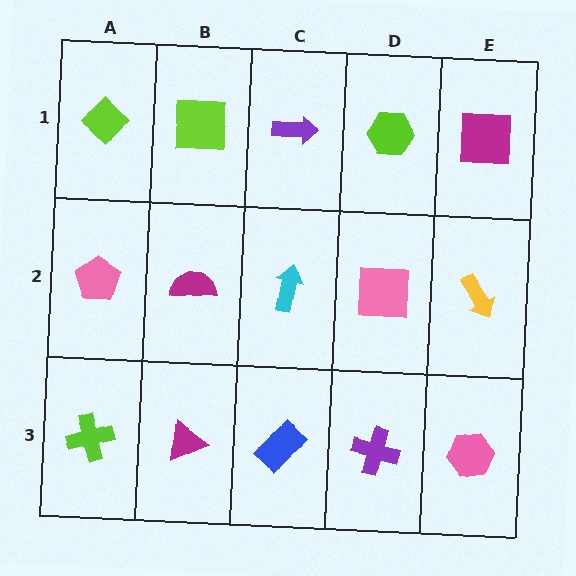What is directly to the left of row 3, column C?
A magenta triangle.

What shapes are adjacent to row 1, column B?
A magenta semicircle (row 2, column B), a lime diamond (row 1, column A), a purple arrow (row 1, column C).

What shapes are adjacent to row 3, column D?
A pink square (row 2, column D), a blue rectangle (row 3, column C), a pink hexagon (row 3, column E).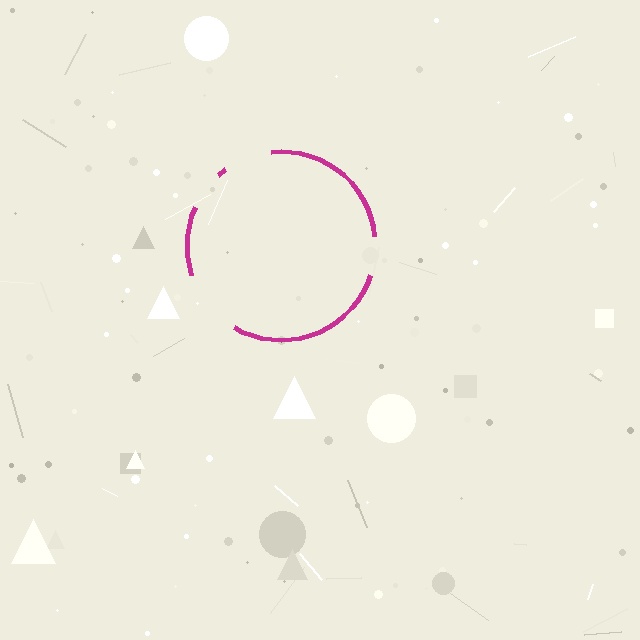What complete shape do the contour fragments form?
The contour fragments form a circle.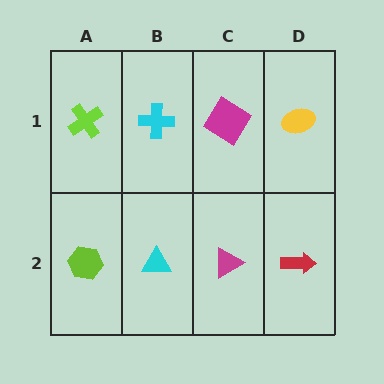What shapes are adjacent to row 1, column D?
A red arrow (row 2, column D), a magenta diamond (row 1, column C).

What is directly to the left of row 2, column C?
A cyan triangle.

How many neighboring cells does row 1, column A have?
2.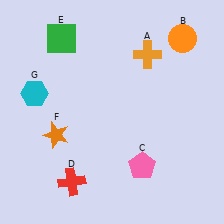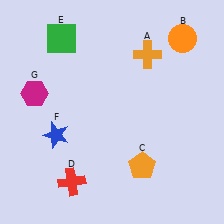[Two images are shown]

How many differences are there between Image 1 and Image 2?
There are 3 differences between the two images.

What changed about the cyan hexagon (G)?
In Image 1, G is cyan. In Image 2, it changed to magenta.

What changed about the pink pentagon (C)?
In Image 1, C is pink. In Image 2, it changed to orange.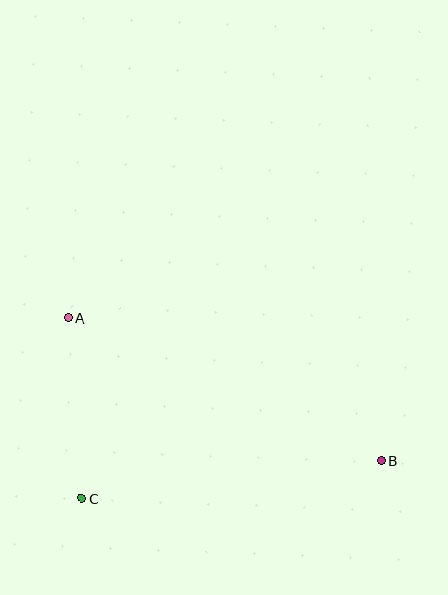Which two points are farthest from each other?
Points A and B are farthest from each other.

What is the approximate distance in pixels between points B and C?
The distance between B and C is approximately 301 pixels.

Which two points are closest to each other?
Points A and C are closest to each other.